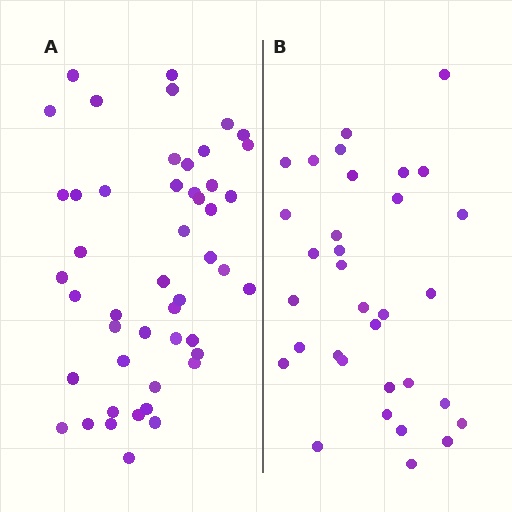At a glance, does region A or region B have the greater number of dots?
Region A (the left region) has more dots.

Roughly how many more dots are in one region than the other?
Region A has approximately 15 more dots than region B.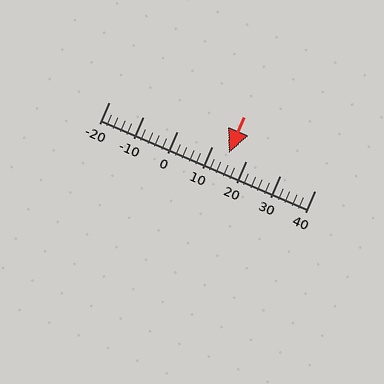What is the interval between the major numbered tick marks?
The major tick marks are spaced 10 units apart.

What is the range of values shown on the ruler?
The ruler shows values from -20 to 40.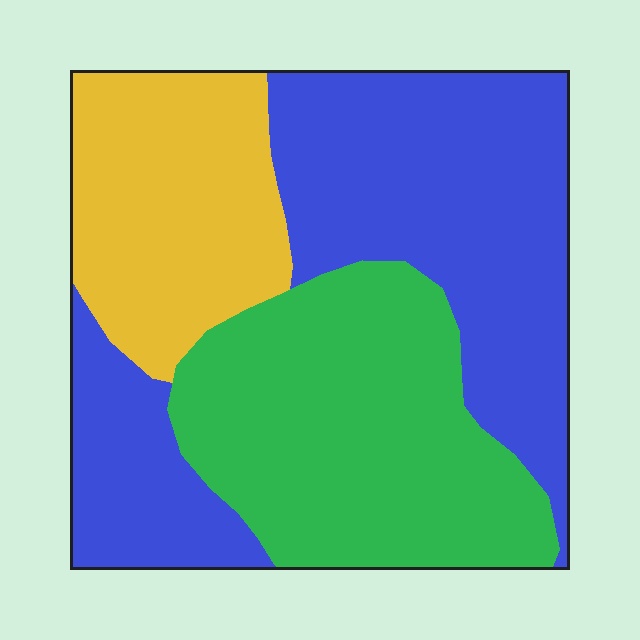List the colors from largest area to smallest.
From largest to smallest: blue, green, yellow.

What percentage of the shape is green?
Green covers 34% of the shape.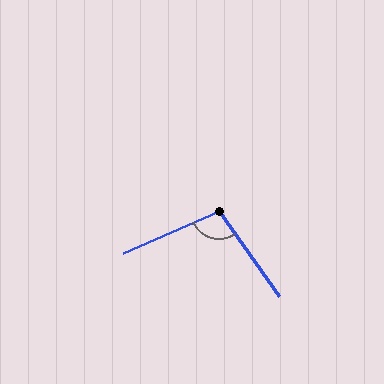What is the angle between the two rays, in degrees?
Approximately 101 degrees.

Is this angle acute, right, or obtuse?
It is obtuse.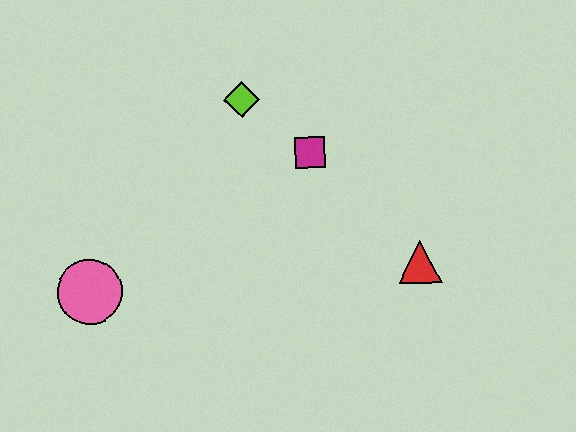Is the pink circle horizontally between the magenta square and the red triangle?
No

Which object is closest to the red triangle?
The magenta square is closest to the red triangle.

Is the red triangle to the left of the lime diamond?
No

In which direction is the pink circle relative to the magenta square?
The pink circle is to the left of the magenta square.